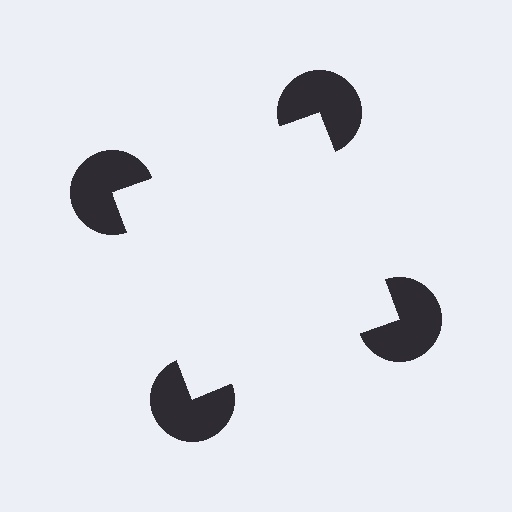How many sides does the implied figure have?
4 sides.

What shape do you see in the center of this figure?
An illusory square — its edges are inferred from the aligned wedge cuts in the pac-man discs, not physically drawn.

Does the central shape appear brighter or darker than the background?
It typically appears slightly brighter than the background, even though no actual brightness change is drawn.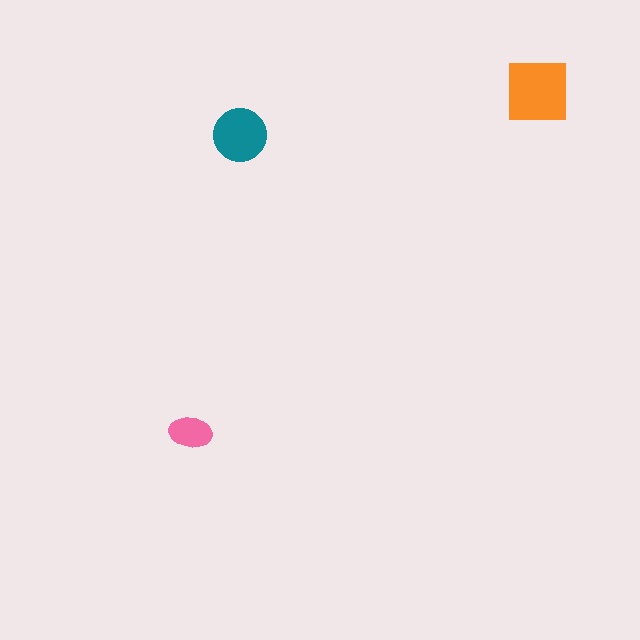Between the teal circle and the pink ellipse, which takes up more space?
The teal circle.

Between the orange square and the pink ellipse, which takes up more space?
The orange square.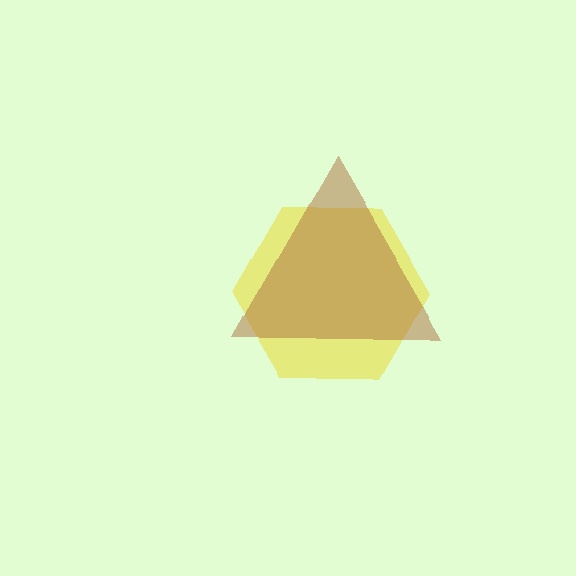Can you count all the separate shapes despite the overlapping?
Yes, there are 2 separate shapes.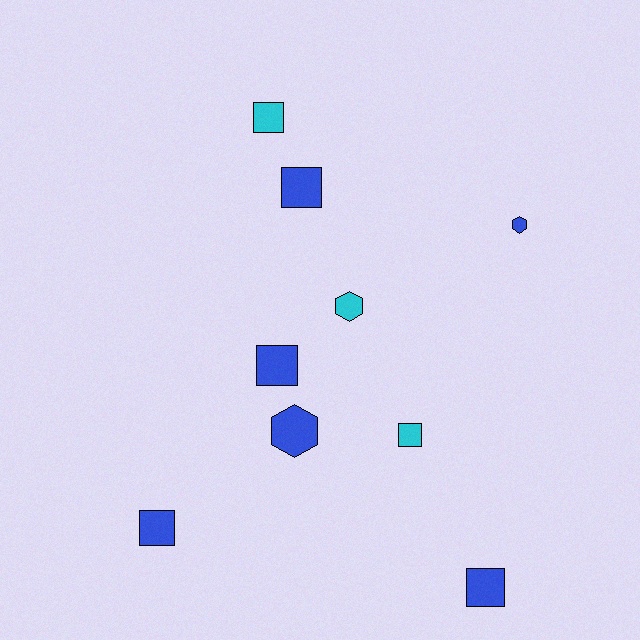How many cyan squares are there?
There are 2 cyan squares.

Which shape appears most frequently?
Square, with 6 objects.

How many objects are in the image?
There are 9 objects.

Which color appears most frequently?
Blue, with 6 objects.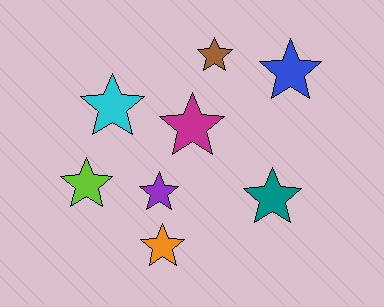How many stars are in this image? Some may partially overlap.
There are 8 stars.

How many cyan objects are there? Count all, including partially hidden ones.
There is 1 cyan object.